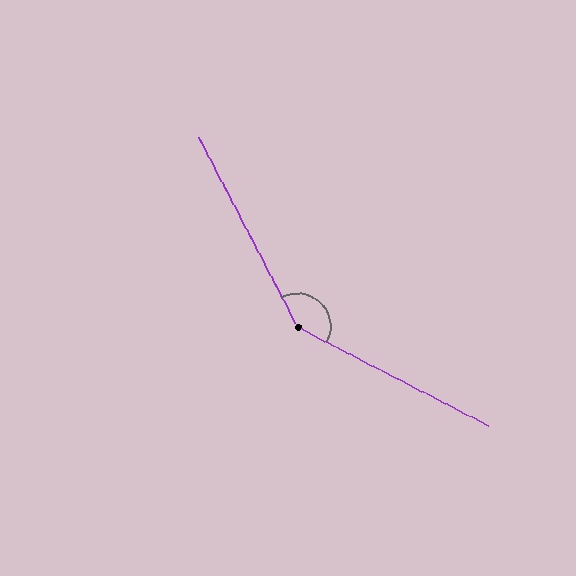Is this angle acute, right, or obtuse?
It is obtuse.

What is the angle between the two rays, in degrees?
Approximately 145 degrees.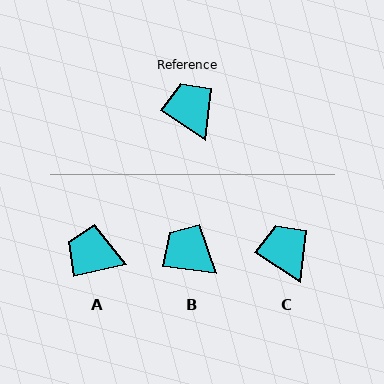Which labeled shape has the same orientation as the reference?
C.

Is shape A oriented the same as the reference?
No, it is off by about 46 degrees.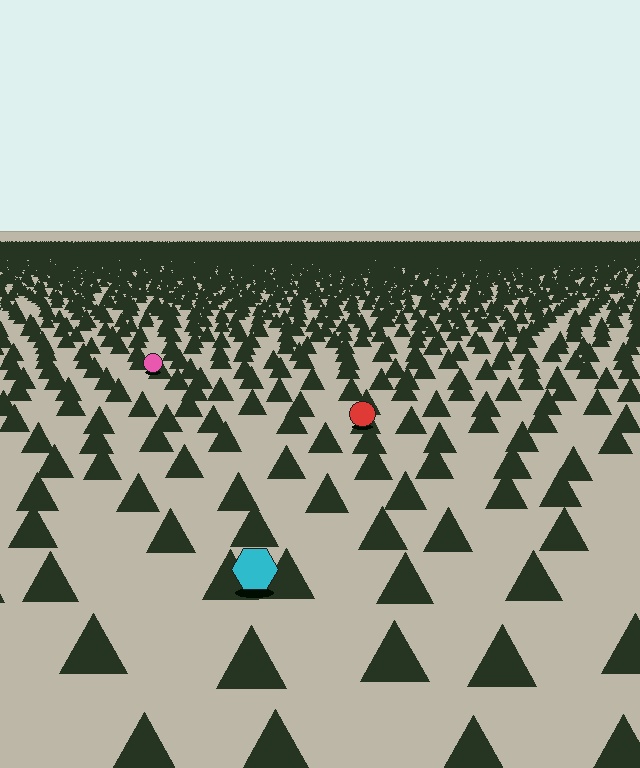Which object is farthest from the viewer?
The pink circle is farthest from the viewer. It appears smaller and the ground texture around it is denser.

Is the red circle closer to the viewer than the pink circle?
Yes. The red circle is closer — you can tell from the texture gradient: the ground texture is coarser near it.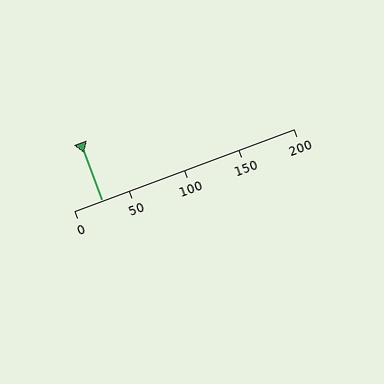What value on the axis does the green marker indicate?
The marker indicates approximately 25.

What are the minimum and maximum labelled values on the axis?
The axis runs from 0 to 200.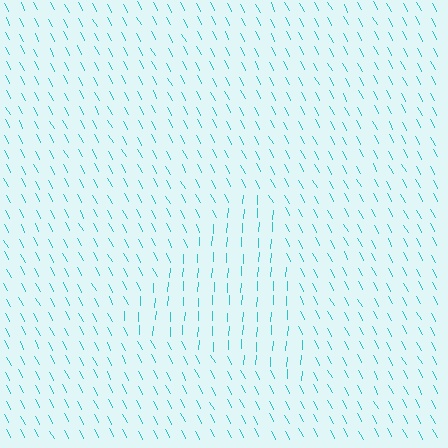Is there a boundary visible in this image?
Yes, there is a texture boundary formed by a change in line orientation.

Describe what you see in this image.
The image is filled with small cyan line segments. A triangle region in the image has lines oriented differently from the surrounding lines, creating a visible texture boundary.